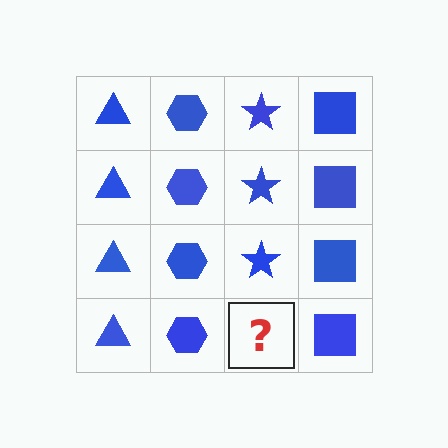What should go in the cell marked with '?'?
The missing cell should contain a blue star.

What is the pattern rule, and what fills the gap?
The rule is that each column has a consistent shape. The gap should be filled with a blue star.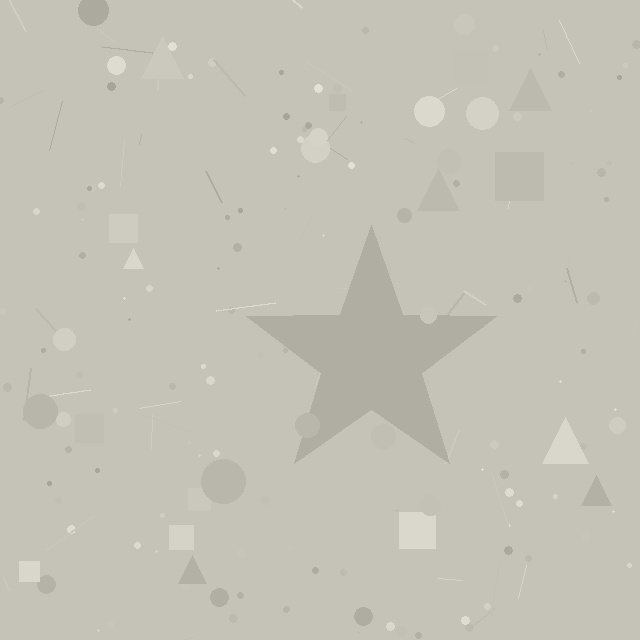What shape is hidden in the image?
A star is hidden in the image.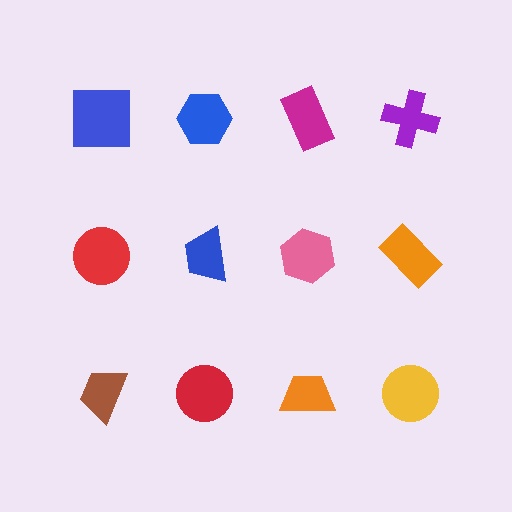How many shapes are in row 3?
4 shapes.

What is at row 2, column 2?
A blue trapezoid.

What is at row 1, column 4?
A purple cross.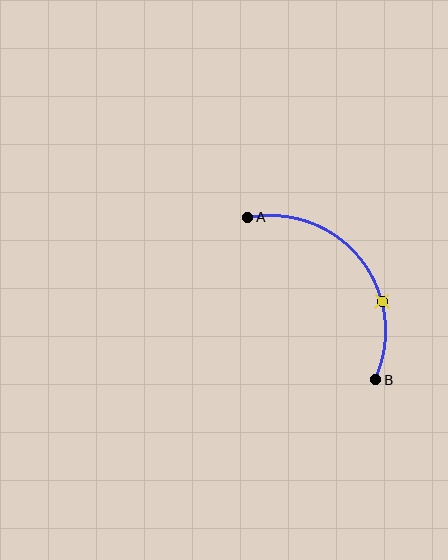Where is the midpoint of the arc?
The arc midpoint is the point on the curve farthest from the straight line joining A and B. It sits above and to the right of that line.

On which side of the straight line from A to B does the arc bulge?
The arc bulges above and to the right of the straight line connecting A and B.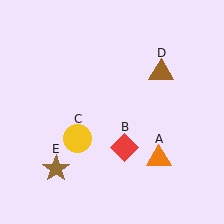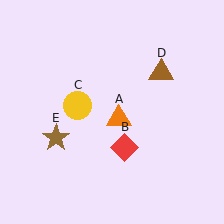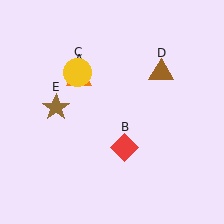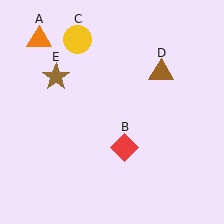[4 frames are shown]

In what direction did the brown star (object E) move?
The brown star (object E) moved up.